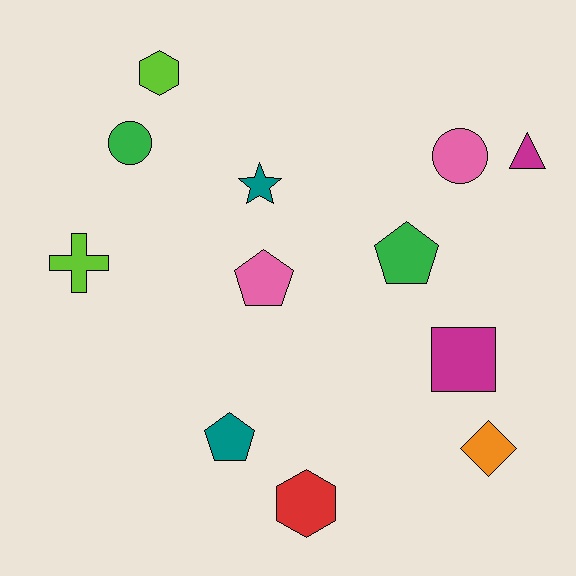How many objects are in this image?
There are 12 objects.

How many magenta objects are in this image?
There are 2 magenta objects.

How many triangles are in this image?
There is 1 triangle.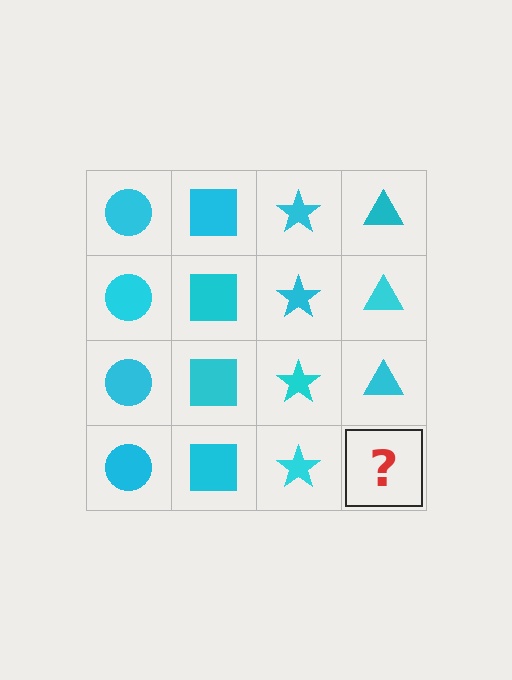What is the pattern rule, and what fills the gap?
The rule is that each column has a consistent shape. The gap should be filled with a cyan triangle.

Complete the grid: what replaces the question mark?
The question mark should be replaced with a cyan triangle.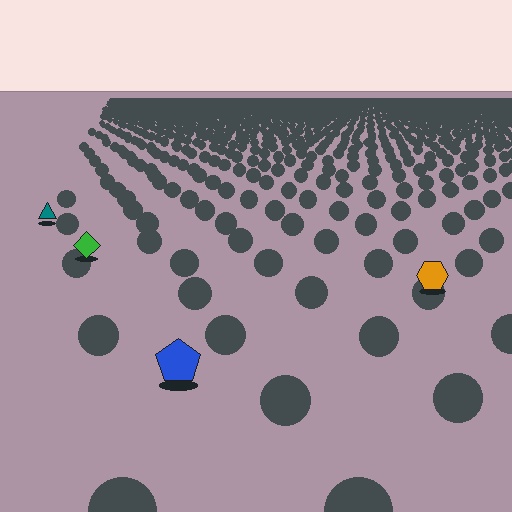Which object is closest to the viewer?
The blue pentagon is closest. The texture marks near it are larger and more spread out.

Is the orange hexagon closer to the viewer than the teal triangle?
Yes. The orange hexagon is closer — you can tell from the texture gradient: the ground texture is coarser near it.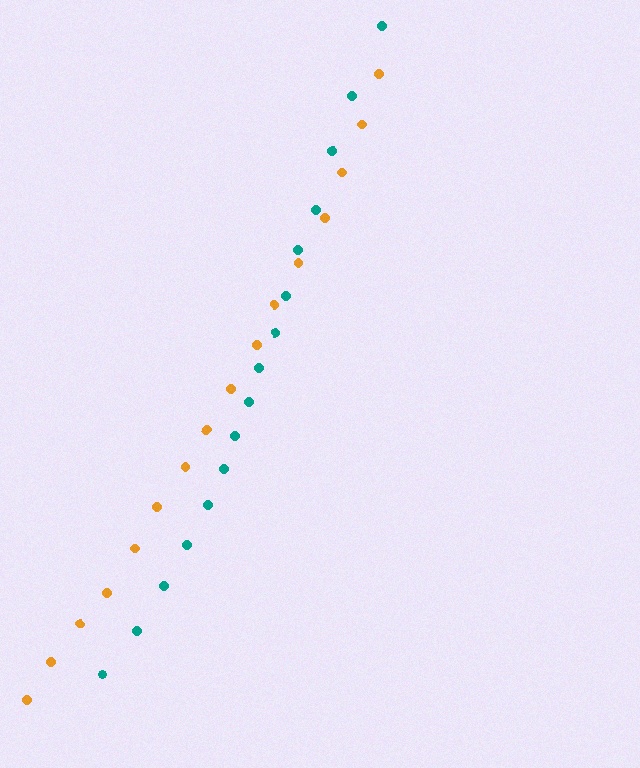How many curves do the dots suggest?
There are 2 distinct paths.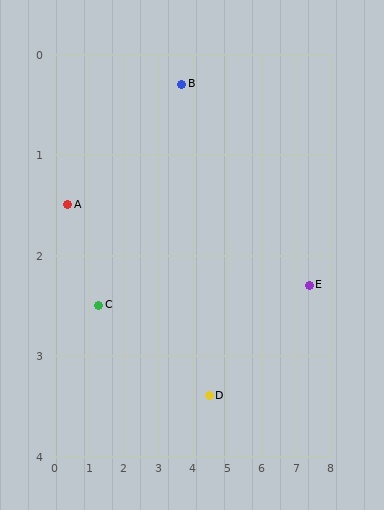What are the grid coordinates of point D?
Point D is at approximately (4.5, 3.4).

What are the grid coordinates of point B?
Point B is at approximately (3.7, 0.3).